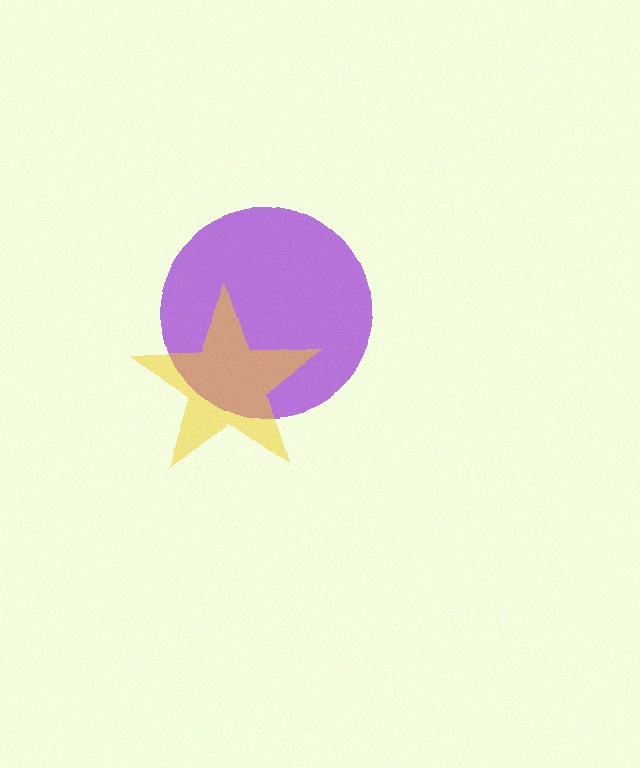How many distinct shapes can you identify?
There are 2 distinct shapes: a purple circle, a yellow star.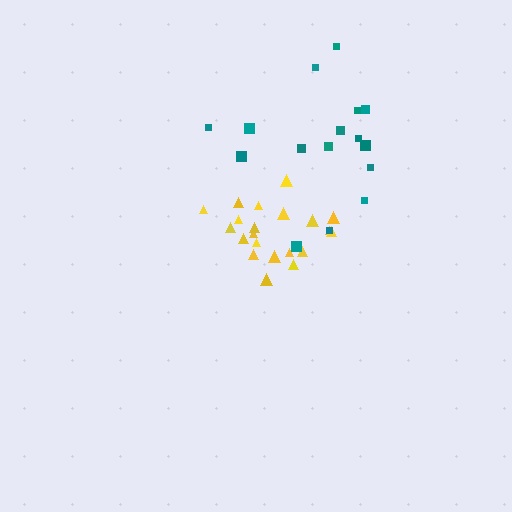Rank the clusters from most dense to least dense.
yellow, teal.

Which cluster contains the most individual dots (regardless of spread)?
Yellow (21).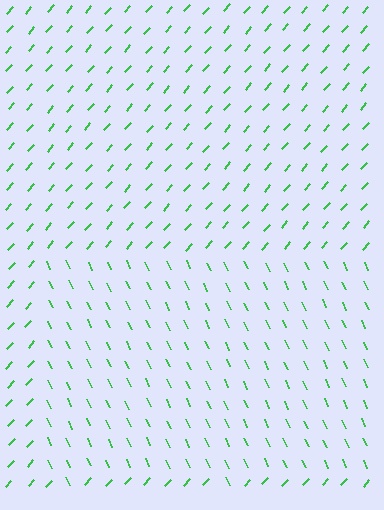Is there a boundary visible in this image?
Yes, there is a texture boundary formed by a change in line orientation.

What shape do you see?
I see a rectangle.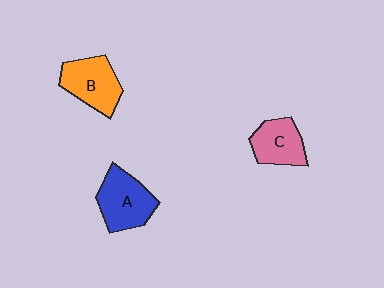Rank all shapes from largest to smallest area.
From largest to smallest: A (blue), B (orange), C (pink).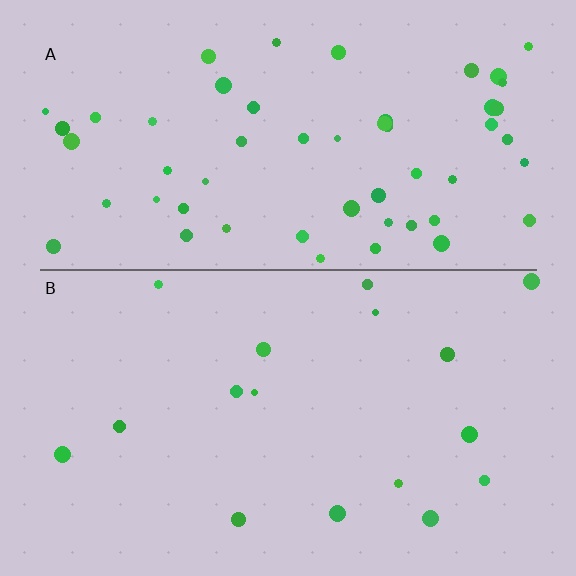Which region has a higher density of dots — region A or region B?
A (the top).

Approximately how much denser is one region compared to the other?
Approximately 3.3× — region A over region B.